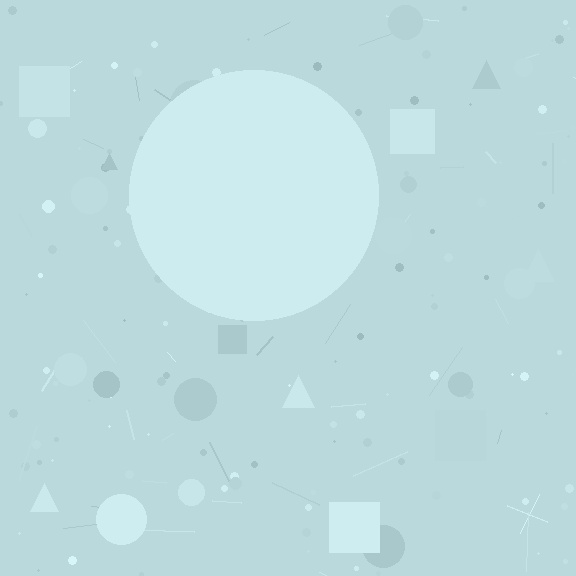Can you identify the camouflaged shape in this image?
The camouflaged shape is a circle.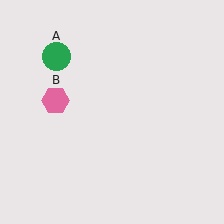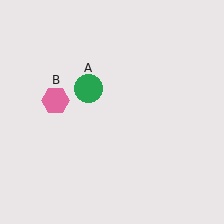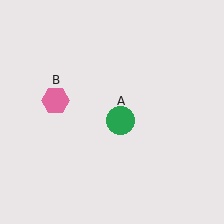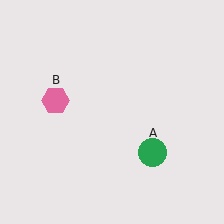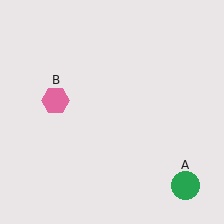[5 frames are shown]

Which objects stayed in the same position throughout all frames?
Pink hexagon (object B) remained stationary.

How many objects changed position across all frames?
1 object changed position: green circle (object A).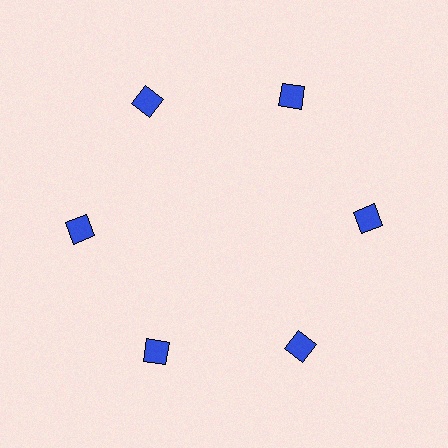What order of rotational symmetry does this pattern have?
This pattern has 6-fold rotational symmetry.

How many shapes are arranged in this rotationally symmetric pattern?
There are 6 shapes, arranged in 6 groups of 1.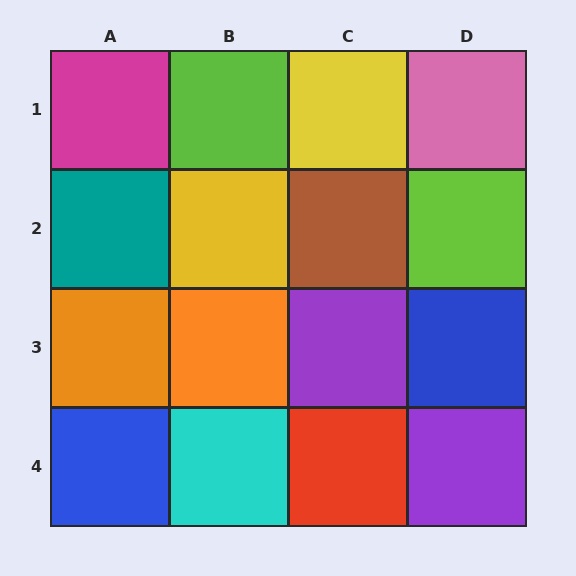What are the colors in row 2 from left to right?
Teal, yellow, brown, lime.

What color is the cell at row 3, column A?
Orange.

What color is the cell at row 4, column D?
Purple.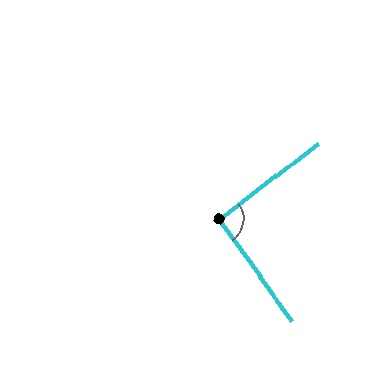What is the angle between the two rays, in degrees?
Approximately 92 degrees.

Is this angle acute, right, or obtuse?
It is approximately a right angle.